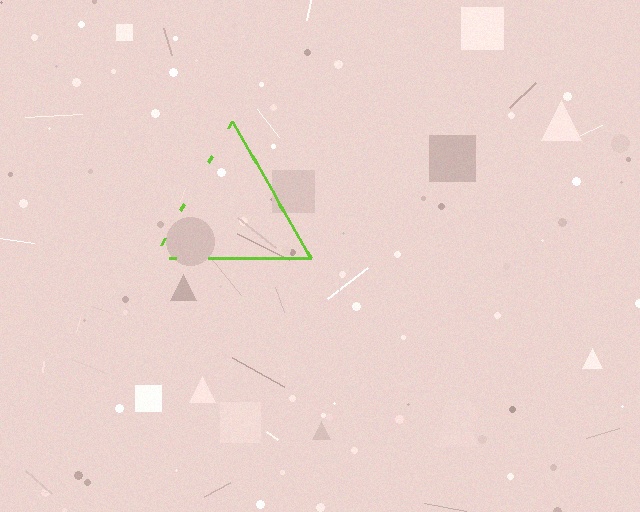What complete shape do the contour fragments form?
The contour fragments form a triangle.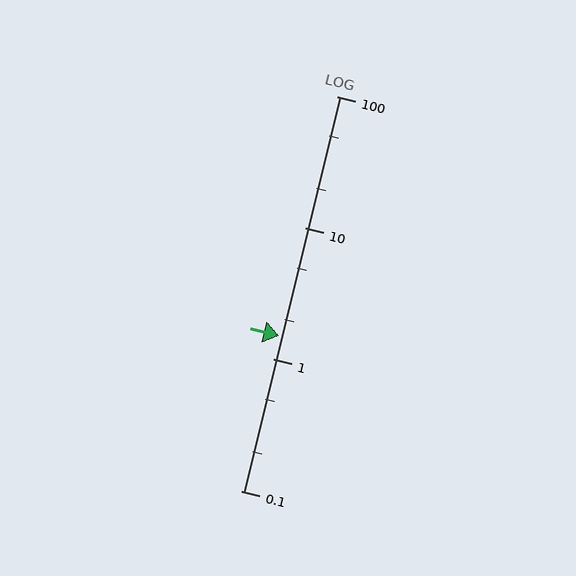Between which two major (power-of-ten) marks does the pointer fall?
The pointer is between 1 and 10.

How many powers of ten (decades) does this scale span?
The scale spans 3 decades, from 0.1 to 100.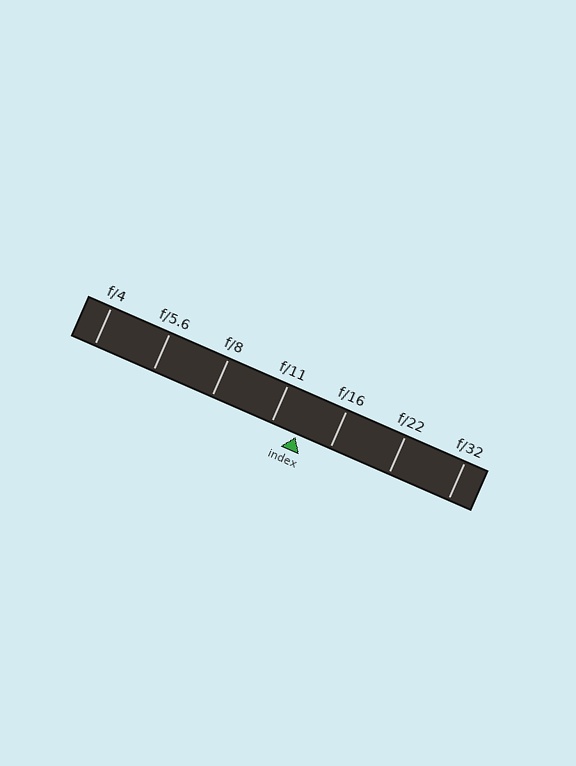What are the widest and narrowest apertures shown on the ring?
The widest aperture shown is f/4 and the narrowest is f/32.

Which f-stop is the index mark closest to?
The index mark is closest to f/11.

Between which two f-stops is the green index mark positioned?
The index mark is between f/11 and f/16.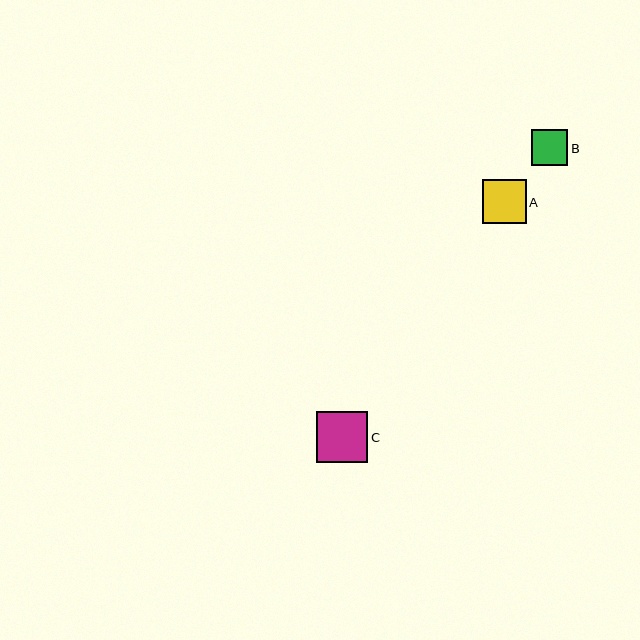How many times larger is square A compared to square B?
Square A is approximately 1.2 times the size of square B.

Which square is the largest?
Square C is the largest with a size of approximately 51 pixels.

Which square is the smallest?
Square B is the smallest with a size of approximately 36 pixels.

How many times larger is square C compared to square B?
Square C is approximately 1.4 times the size of square B.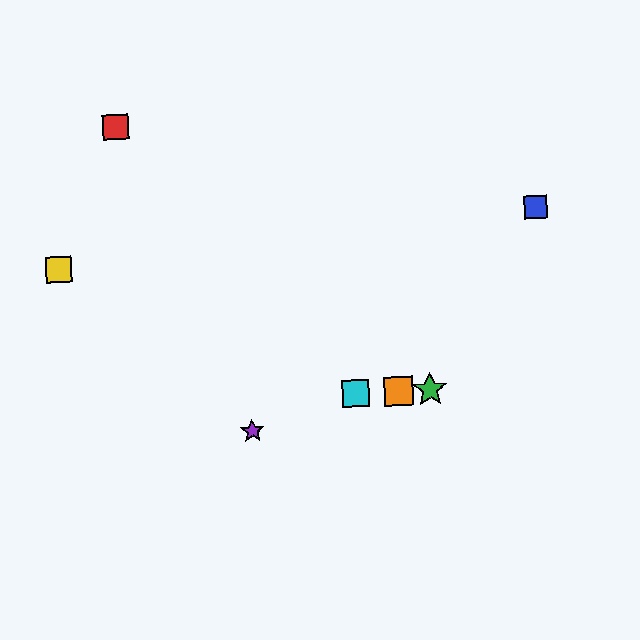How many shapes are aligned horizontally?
3 shapes (the green star, the orange square, the cyan square) are aligned horizontally.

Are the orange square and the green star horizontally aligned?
Yes, both are at y≈391.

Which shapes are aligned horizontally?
The green star, the orange square, the cyan square are aligned horizontally.